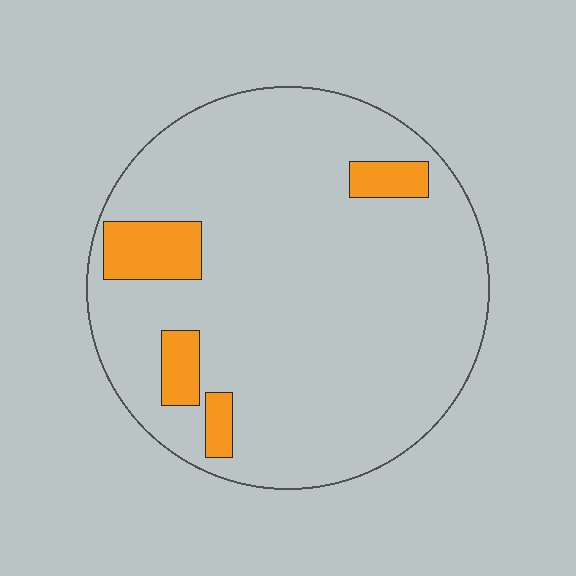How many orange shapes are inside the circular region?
4.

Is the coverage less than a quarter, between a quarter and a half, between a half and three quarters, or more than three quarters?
Less than a quarter.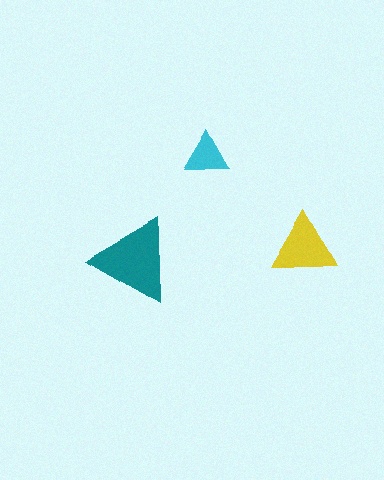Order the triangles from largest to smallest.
the teal one, the yellow one, the cyan one.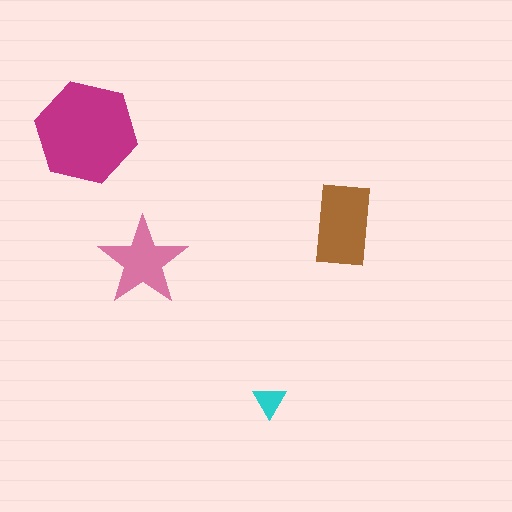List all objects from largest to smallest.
The magenta hexagon, the brown rectangle, the pink star, the cyan triangle.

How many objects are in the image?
There are 4 objects in the image.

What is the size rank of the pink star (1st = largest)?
3rd.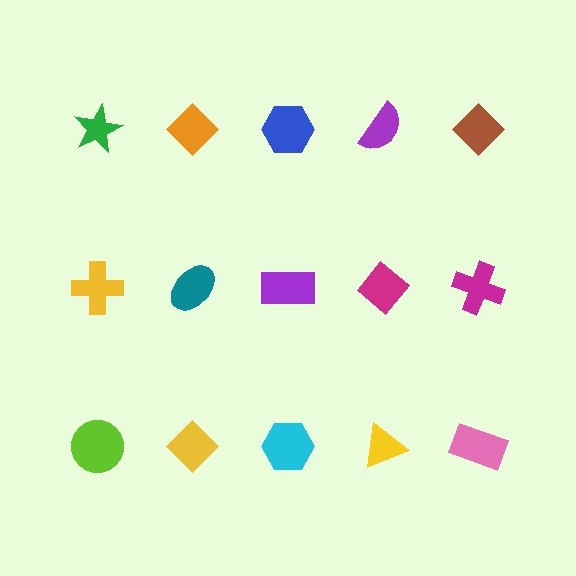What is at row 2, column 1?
A yellow cross.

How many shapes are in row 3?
5 shapes.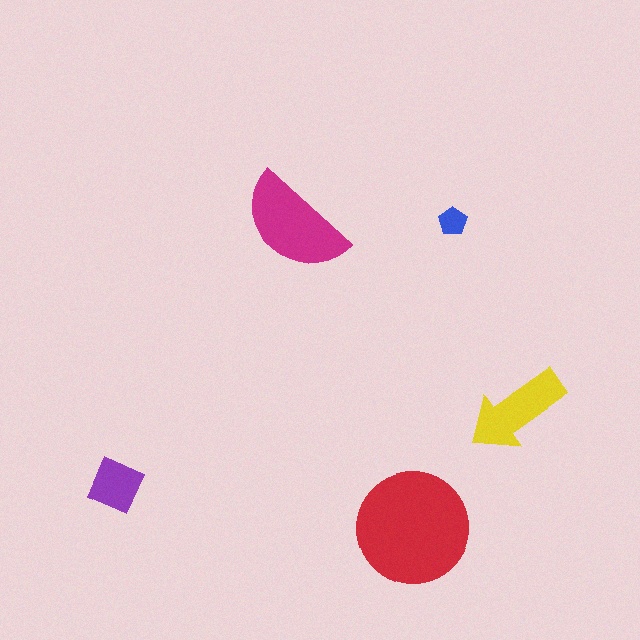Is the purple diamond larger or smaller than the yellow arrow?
Smaller.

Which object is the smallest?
The blue pentagon.